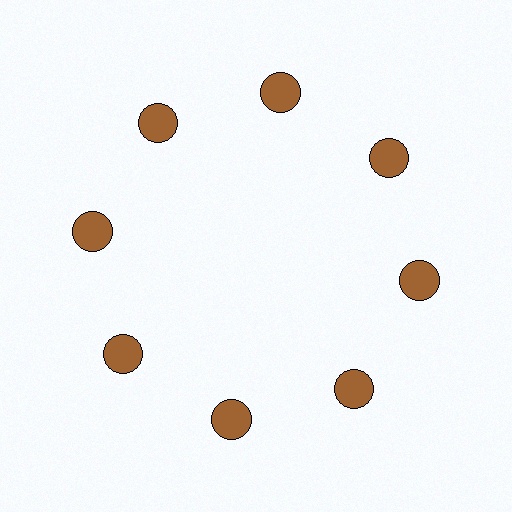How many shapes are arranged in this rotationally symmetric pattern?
There are 8 shapes, arranged in 8 groups of 1.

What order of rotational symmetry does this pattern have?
This pattern has 8-fold rotational symmetry.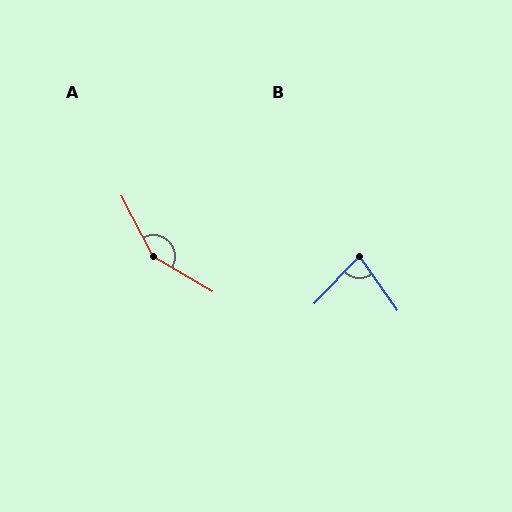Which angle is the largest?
A, at approximately 148 degrees.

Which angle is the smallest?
B, at approximately 79 degrees.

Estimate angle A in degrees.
Approximately 148 degrees.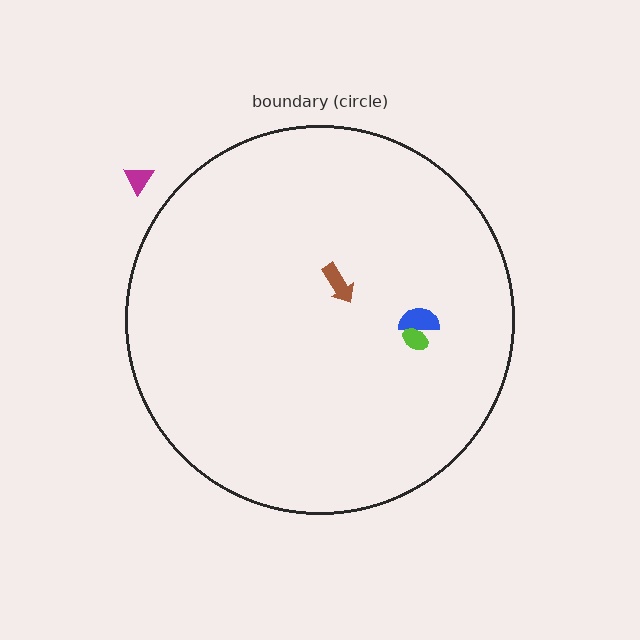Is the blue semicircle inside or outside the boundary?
Inside.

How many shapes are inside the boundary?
3 inside, 1 outside.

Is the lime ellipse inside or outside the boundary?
Inside.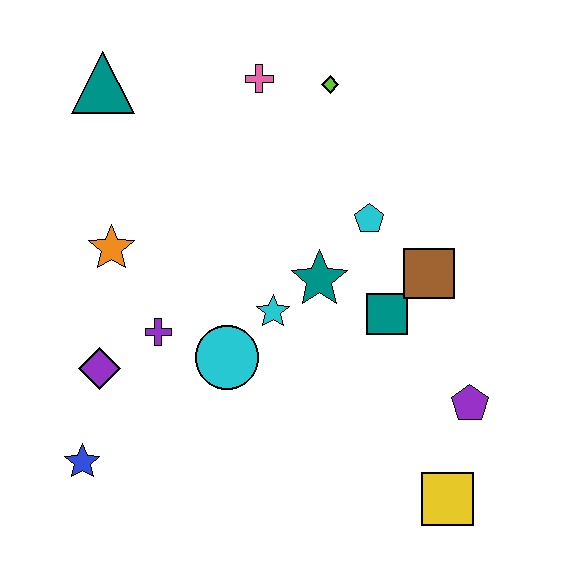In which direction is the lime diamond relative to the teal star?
The lime diamond is above the teal star.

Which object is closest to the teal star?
The cyan star is closest to the teal star.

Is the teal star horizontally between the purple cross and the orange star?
No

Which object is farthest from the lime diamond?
The blue star is farthest from the lime diamond.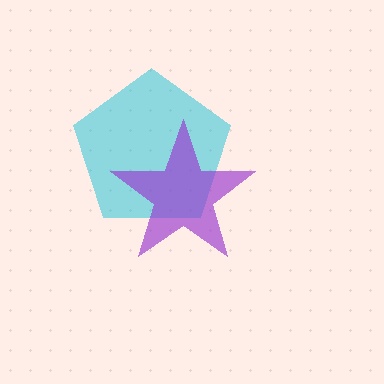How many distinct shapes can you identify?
There are 2 distinct shapes: a cyan pentagon, a purple star.